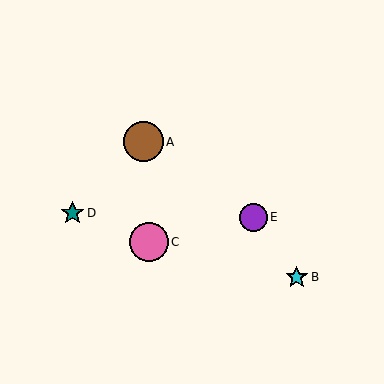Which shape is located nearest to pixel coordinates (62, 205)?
The teal star (labeled D) at (72, 213) is nearest to that location.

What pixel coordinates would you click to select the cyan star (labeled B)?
Click at (297, 277) to select the cyan star B.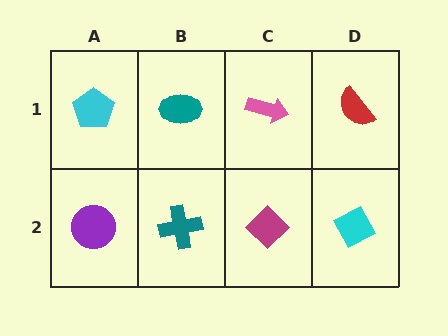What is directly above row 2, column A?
A cyan pentagon.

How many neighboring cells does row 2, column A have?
2.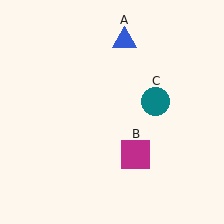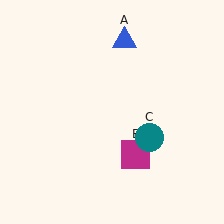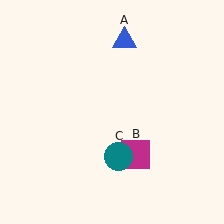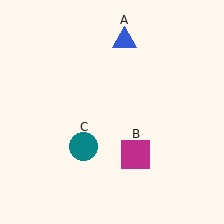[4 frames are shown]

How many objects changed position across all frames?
1 object changed position: teal circle (object C).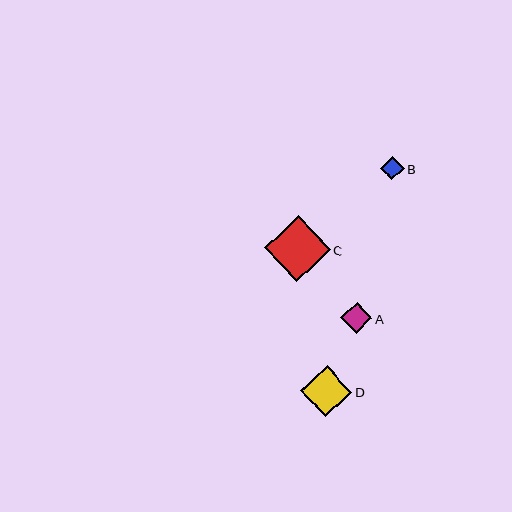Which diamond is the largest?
Diamond C is the largest with a size of approximately 66 pixels.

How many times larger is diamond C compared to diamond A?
Diamond C is approximately 2.1 times the size of diamond A.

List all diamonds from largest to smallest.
From largest to smallest: C, D, A, B.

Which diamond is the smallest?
Diamond B is the smallest with a size of approximately 23 pixels.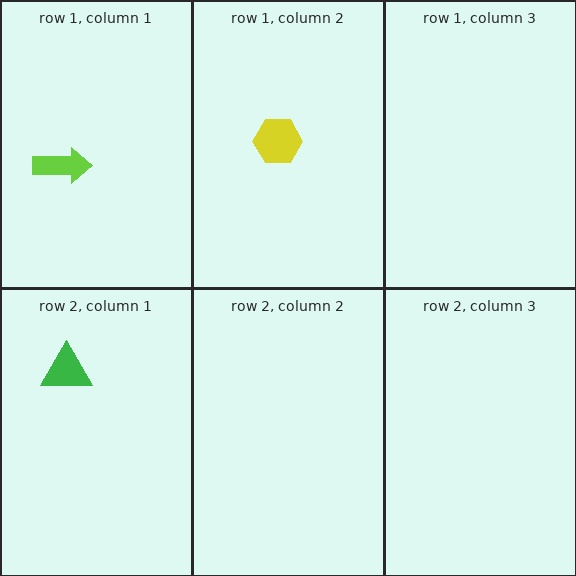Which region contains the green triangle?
The row 2, column 1 region.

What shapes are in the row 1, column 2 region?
The yellow hexagon.